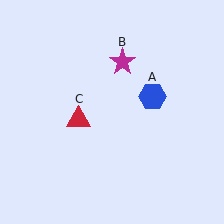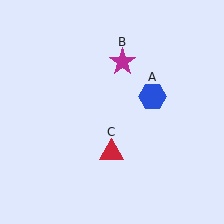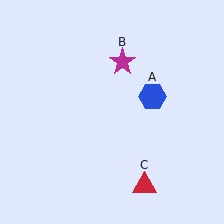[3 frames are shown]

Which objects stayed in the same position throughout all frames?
Blue hexagon (object A) and magenta star (object B) remained stationary.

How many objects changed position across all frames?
1 object changed position: red triangle (object C).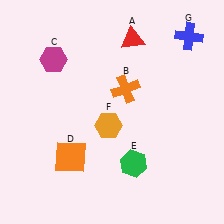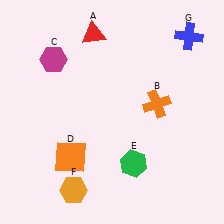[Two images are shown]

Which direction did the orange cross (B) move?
The orange cross (B) moved right.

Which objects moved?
The objects that moved are: the red triangle (A), the orange cross (B), the orange hexagon (F).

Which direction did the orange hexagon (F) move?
The orange hexagon (F) moved down.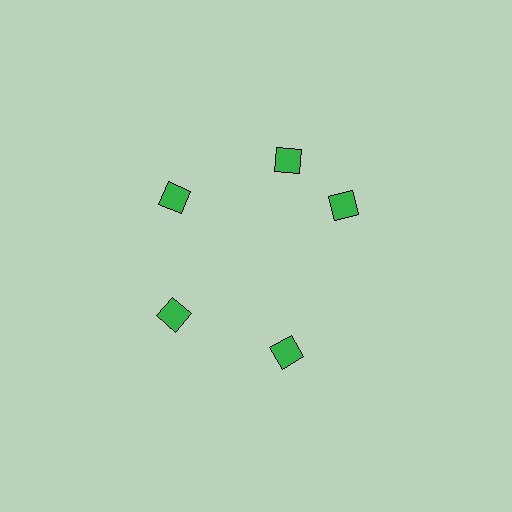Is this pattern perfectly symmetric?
No. The 5 green diamonds are arranged in a ring, but one element near the 3 o'clock position is rotated out of alignment along the ring, breaking the 5-fold rotational symmetry.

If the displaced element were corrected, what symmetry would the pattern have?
It would have 5-fold rotational symmetry — the pattern would map onto itself every 72 degrees.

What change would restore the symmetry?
The symmetry would be restored by rotating it back into even spacing with its neighbors so that all 5 diamonds sit at equal angles and equal distance from the center.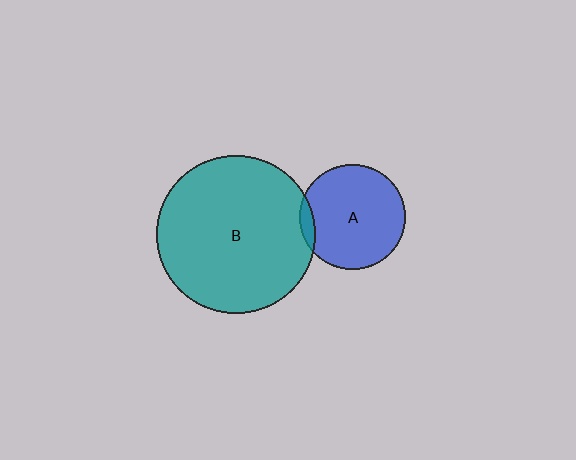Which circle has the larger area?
Circle B (teal).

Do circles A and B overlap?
Yes.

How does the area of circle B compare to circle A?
Approximately 2.2 times.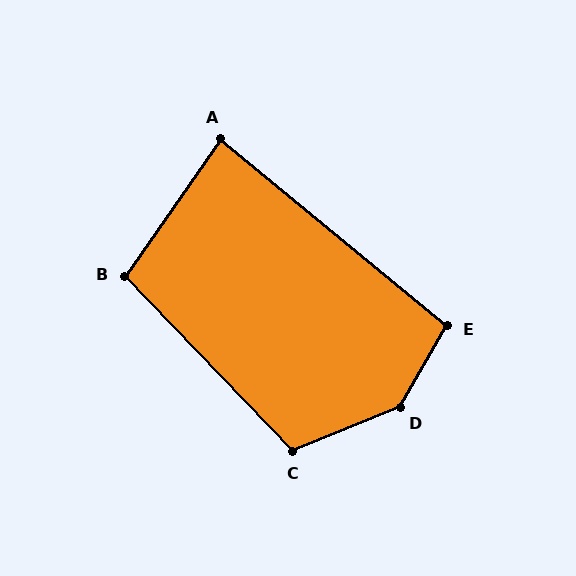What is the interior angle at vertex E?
Approximately 100 degrees (obtuse).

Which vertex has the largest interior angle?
D, at approximately 142 degrees.